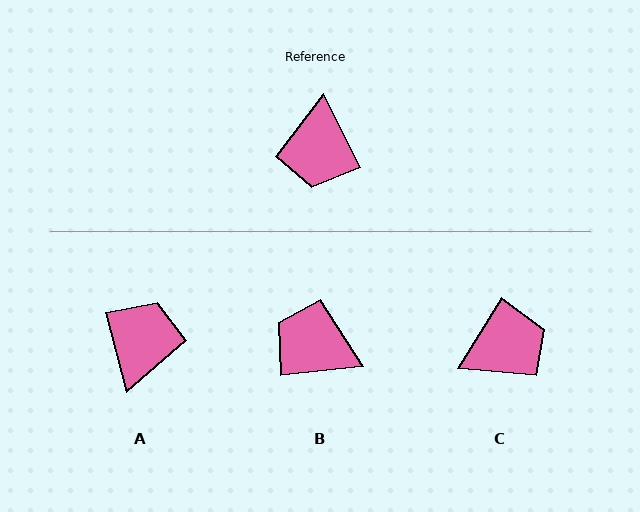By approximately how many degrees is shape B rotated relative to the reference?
Approximately 110 degrees clockwise.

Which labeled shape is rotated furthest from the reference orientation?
A, about 169 degrees away.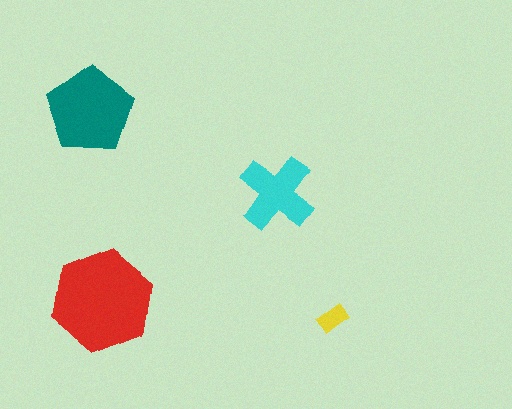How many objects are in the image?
There are 4 objects in the image.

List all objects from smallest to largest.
The yellow rectangle, the cyan cross, the teal pentagon, the red hexagon.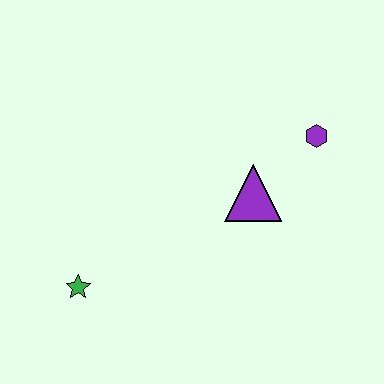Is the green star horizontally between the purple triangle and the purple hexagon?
No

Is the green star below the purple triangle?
Yes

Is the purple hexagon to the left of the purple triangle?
No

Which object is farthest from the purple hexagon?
The green star is farthest from the purple hexagon.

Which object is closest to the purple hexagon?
The purple triangle is closest to the purple hexagon.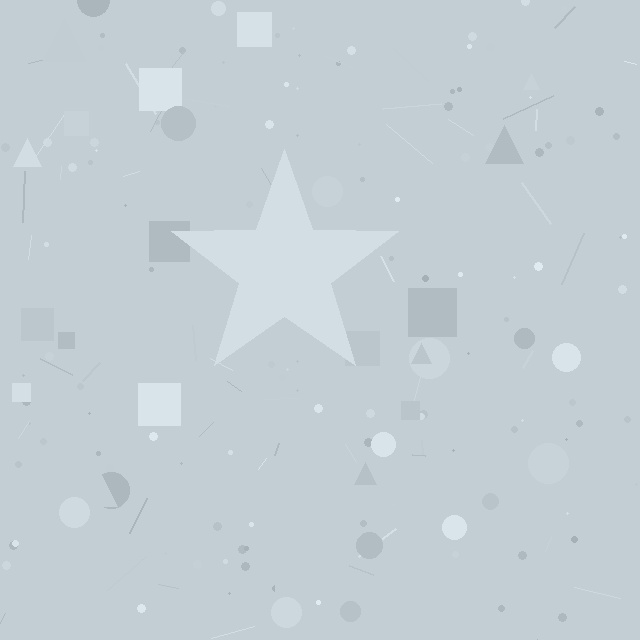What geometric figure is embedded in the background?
A star is embedded in the background.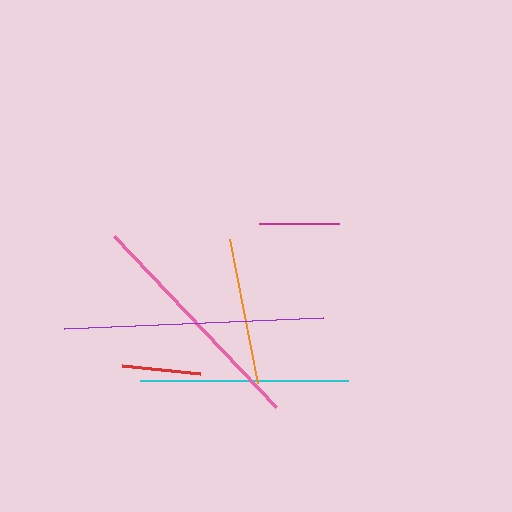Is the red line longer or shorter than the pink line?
The pink line is longer than the red line.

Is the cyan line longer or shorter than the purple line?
The purple line is longer than the cyan line.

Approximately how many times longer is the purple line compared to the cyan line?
The purple line is approximately 1.2 times the length of the cyan line.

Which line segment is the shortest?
The red line is the shortest at approximately 79 pixels.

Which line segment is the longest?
The purple line is the longest at approximately 259 pixels.